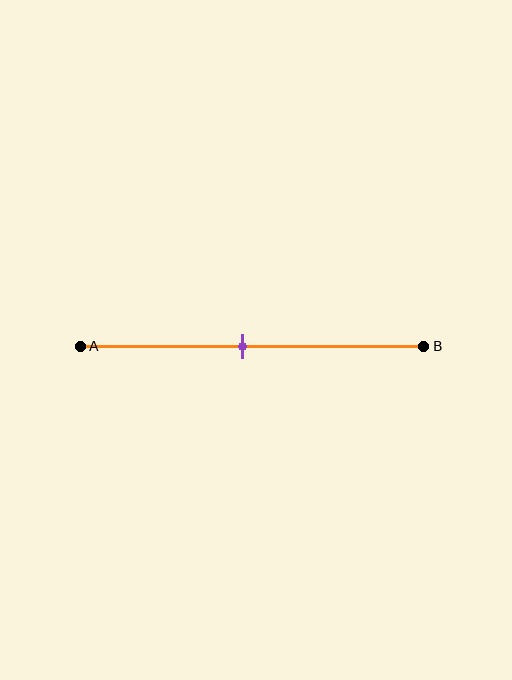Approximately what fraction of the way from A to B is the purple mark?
The purple mark is approximately 45% of the way from A to B.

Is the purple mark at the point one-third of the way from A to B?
No, the mark is at about 45% from A, not at the 33% one-third point.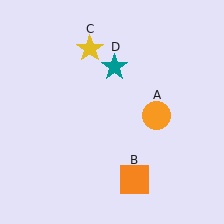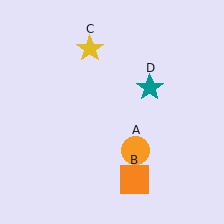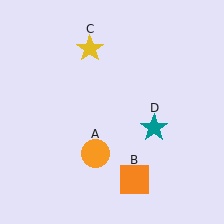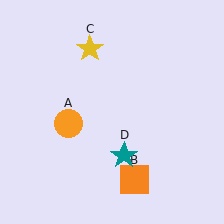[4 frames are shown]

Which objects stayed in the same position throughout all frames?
Orange square (object B) and yellow star (object C) remained stationary.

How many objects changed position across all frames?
2 objects changed position: orange circle (object A), teal star (object D).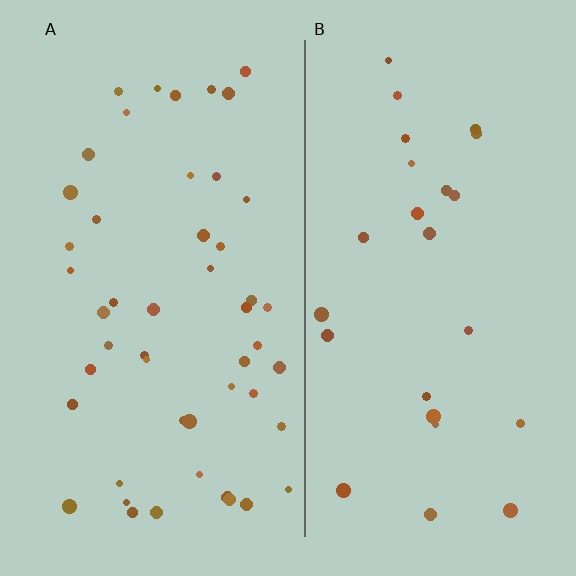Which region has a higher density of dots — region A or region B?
A (the left).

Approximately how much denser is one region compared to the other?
Approximately 2.0× — region A over region B.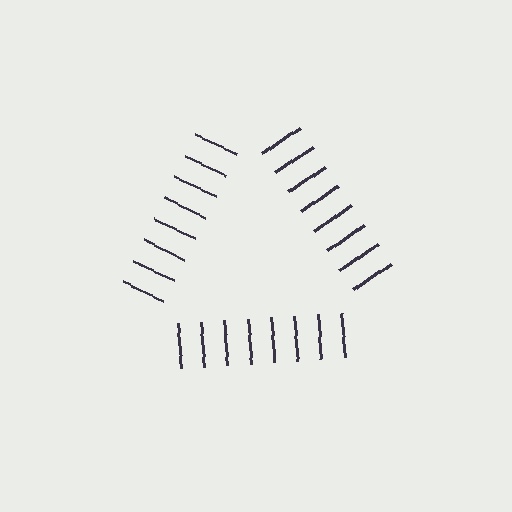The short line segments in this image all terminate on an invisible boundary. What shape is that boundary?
An illusory triangle — the line segments terminate on its edges but no continuous stroke is drawn.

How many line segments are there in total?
24 — 8 along each of the 3 edges.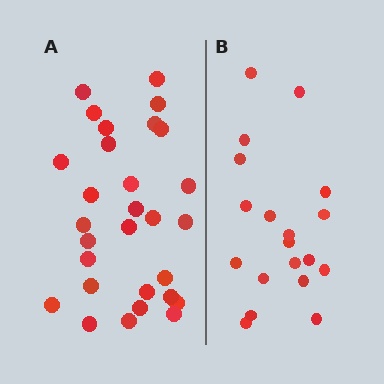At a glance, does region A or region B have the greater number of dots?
Region A (the left region) has more dots.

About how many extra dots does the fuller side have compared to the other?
Region A has roughly 10 or so more dots than region B.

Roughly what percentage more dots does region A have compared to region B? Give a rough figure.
About 55% more.